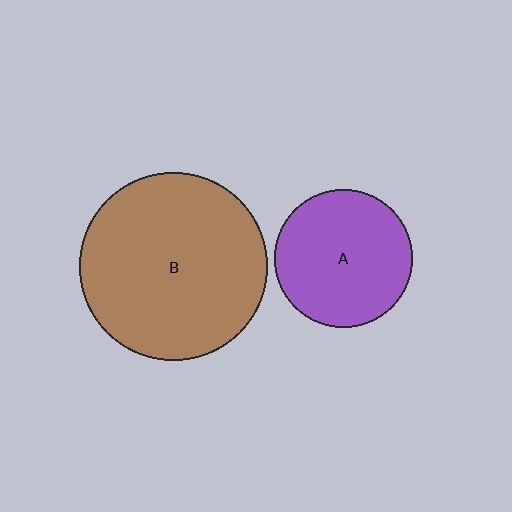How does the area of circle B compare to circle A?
Approximately 1.9 times.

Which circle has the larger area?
Circle B (brown).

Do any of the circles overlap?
No, none of the circles overlap.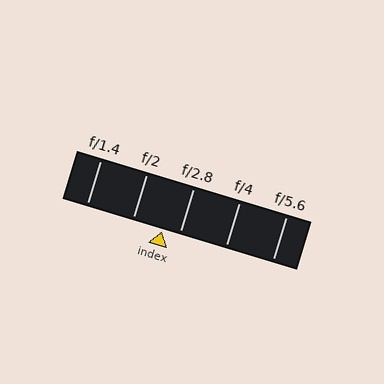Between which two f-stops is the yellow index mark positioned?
The index mark is between f/2 and f/2.8.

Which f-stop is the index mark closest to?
The index mark is closest to f/2.8.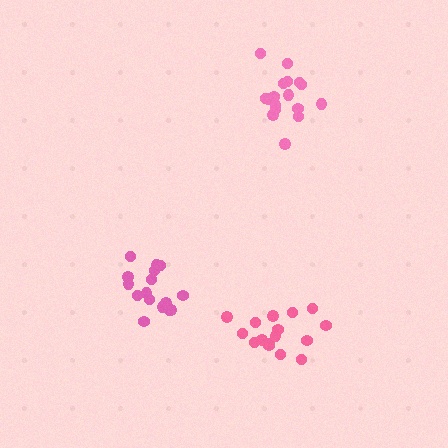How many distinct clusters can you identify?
There are 3 distinct clusters.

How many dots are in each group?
Group 1: 16 dots, Group 2: 18 dots, Group 3: 16 dots (50 total).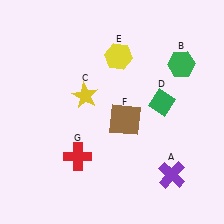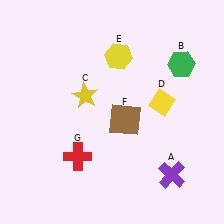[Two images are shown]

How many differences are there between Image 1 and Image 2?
There is 1 difference between the two images.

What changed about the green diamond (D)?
In Image 1, D is green. In Image 2, it changed to yellow.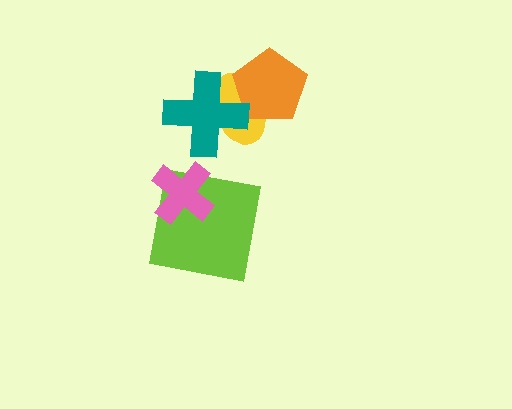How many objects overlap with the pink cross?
1 object overlaps with the pink cross.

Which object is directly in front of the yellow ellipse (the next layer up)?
The orange pentagon is directly in front of the yellow ellipse.